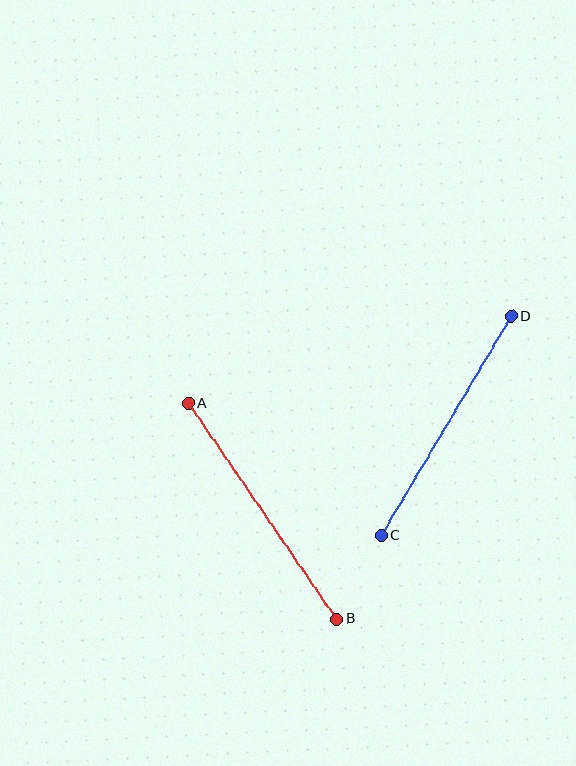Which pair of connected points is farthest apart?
Points A and B are farthest apart.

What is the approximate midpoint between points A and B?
The midpoint is at approximately (262, 511) pixels.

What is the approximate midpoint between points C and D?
The midpoint is at approximately (446, 426) pixels.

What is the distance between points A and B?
The distance is approximately 262 pixels.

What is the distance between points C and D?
The distance is approximately 255 pixels.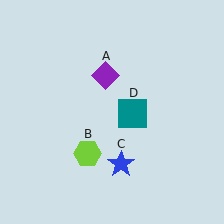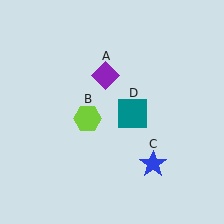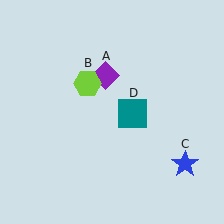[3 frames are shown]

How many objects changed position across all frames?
2 objects changed position: lime hexagon (object B), blue star (object C).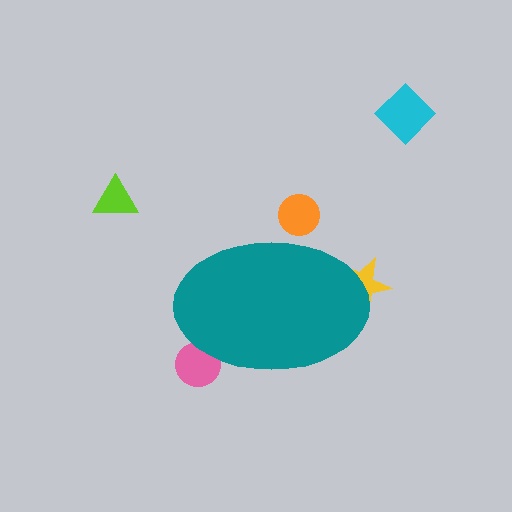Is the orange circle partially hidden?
Yes, the orange circle is partially hidden behind the teal ellipse.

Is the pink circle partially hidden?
Yes, the pink circle is partially hidden behind the teal ellipse.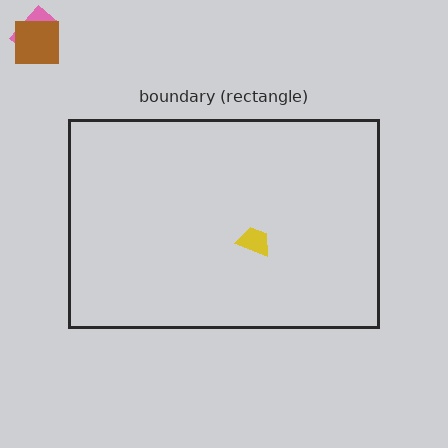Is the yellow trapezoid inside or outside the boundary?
Inside.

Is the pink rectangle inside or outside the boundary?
Outside.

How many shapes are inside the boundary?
1 inside, 2 outside.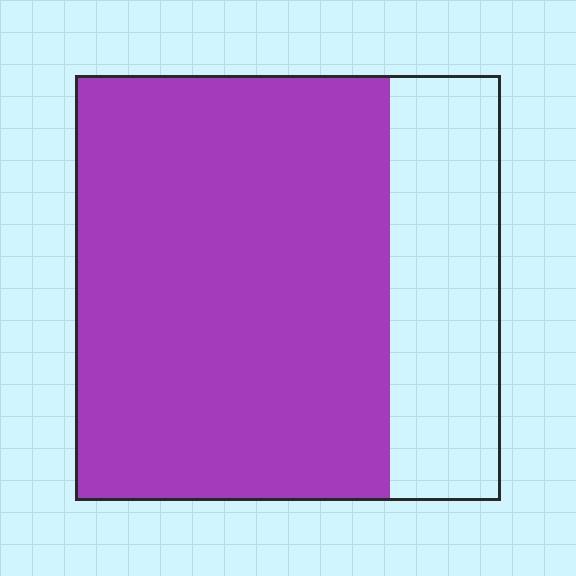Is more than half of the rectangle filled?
Yes.